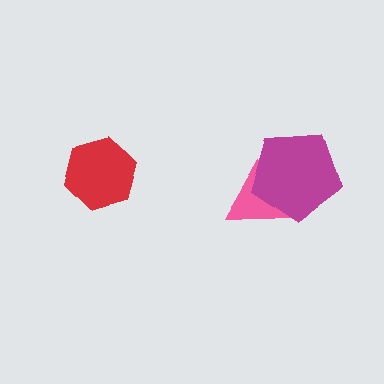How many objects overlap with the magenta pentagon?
1 object overlaps with the magenta pentagon.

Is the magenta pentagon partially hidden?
No, no other shape covers it.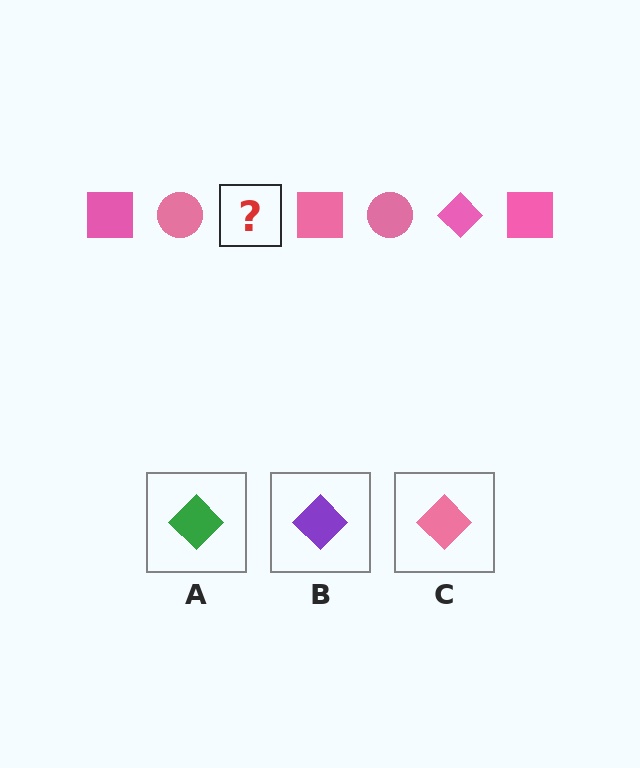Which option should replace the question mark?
Option C.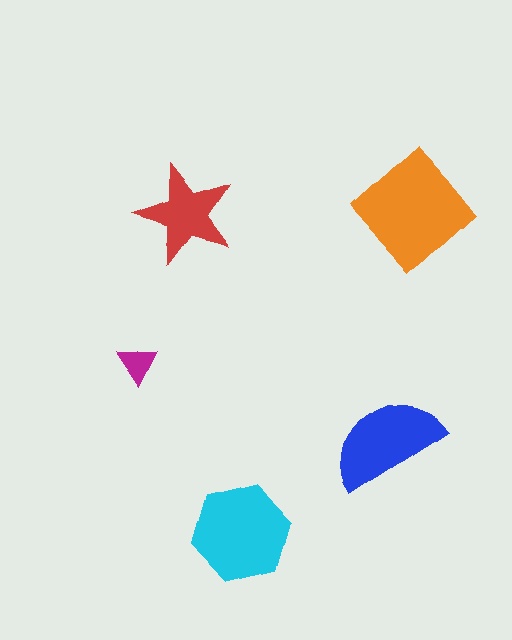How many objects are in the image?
There are 5 objects in the image.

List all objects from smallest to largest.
The magenta triangle, the red star, the blue semicircle, the cyan hexagon, the orange diamond.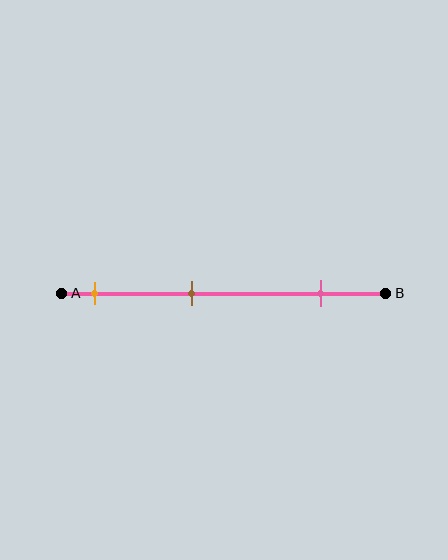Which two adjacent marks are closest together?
The orange and brown marks are the closest adjacent pair.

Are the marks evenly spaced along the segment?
Yes, the marks are approximately evenly spaced.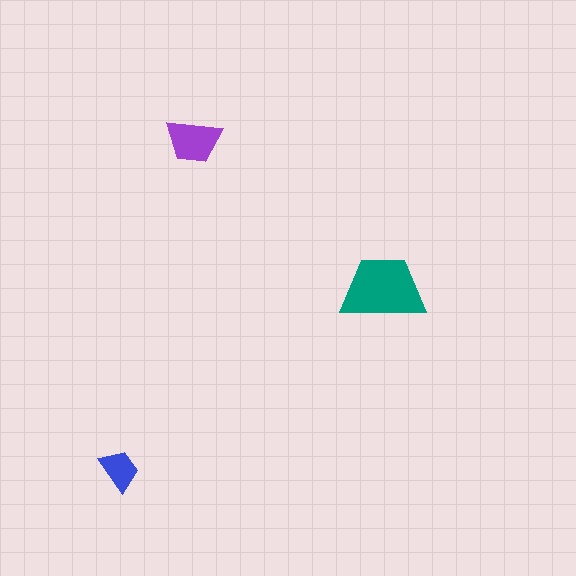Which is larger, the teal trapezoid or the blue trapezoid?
The teal one.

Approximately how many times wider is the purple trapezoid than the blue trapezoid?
About 1.5 times wider.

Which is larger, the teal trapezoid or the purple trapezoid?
The teal one.